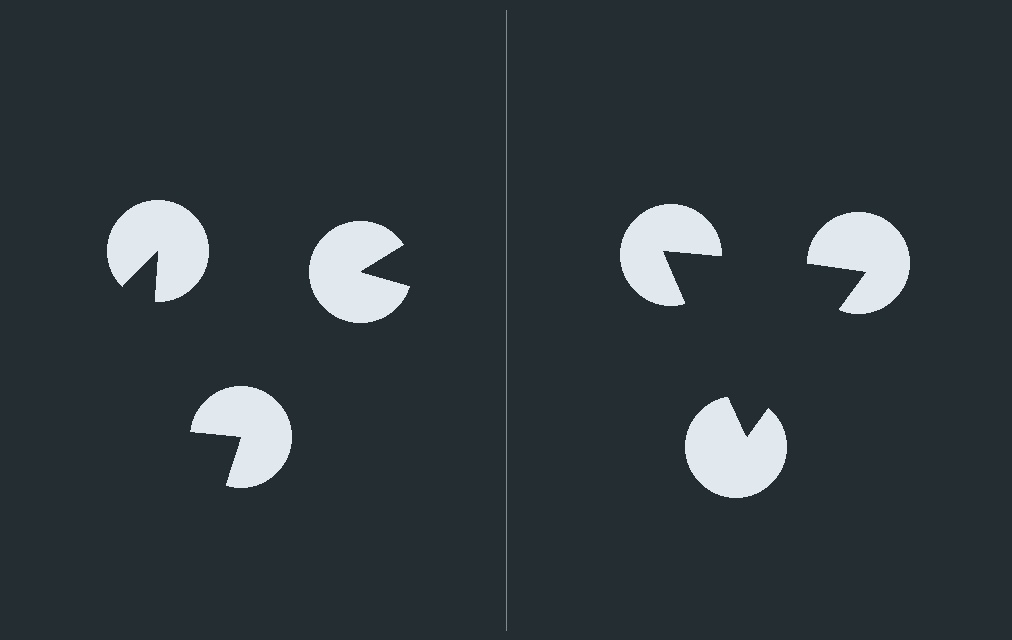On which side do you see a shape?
An illusory triangle appears on the right side. On the left side the wedge cuts are rotated, so no coherent shape forms.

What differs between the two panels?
The pac-man discs are positioned identically on both sides; only the wedge orientations differ. On the right they align to a triangle; on the left they are misaligned.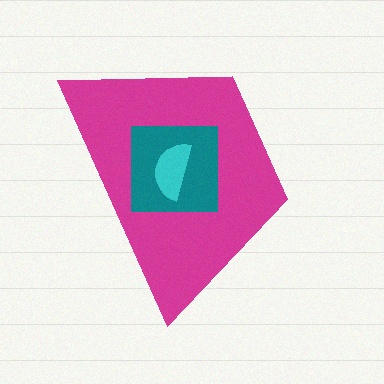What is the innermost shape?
The cyan semicircle.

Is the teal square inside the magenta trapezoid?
Yes.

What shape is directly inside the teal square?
The cyan semicircle.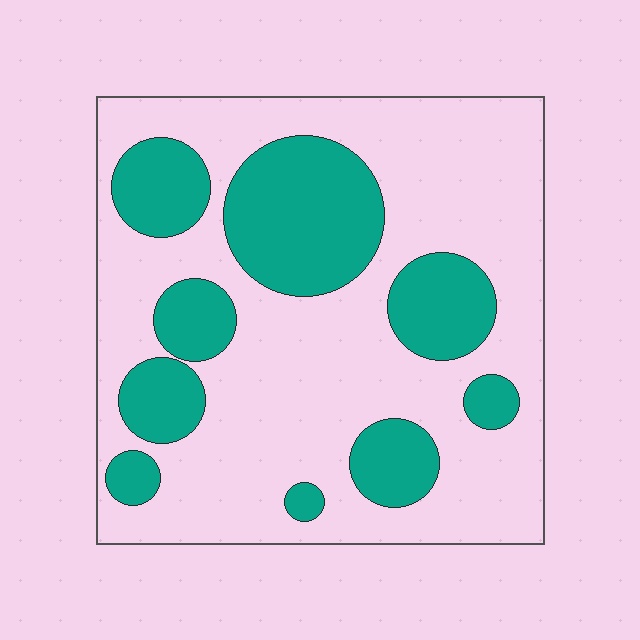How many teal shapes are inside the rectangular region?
9.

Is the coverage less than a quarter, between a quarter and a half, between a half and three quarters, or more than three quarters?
Between a quarter and a half.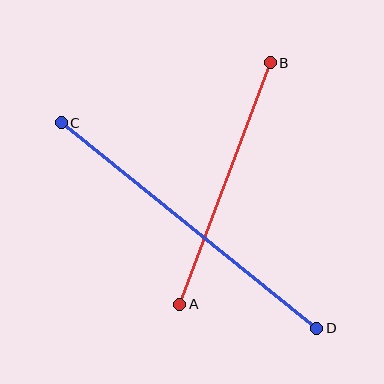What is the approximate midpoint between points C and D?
The midpoint is at approximately (189, 225) pixels.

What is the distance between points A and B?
The distance is approximately 258 pixels.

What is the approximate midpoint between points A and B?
The midpoint is at approximately (225, 183) pixels.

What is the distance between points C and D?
The distance is approximately 328 pixels.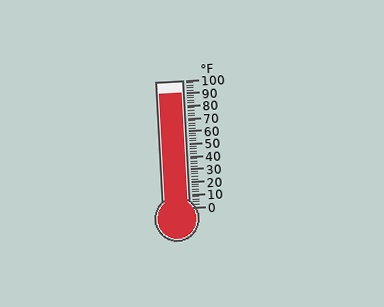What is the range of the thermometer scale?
The thermometer scale ranges from 0°F to 100°F.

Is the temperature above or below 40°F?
The temperature is above 40°F.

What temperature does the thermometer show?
The thermometer shows approximately 90°F.